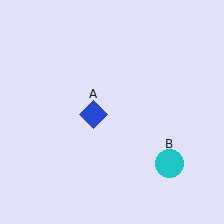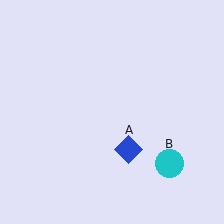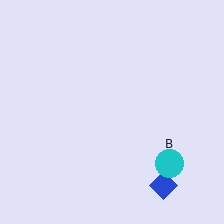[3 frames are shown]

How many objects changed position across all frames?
1 object changed position: blue diamond (object A).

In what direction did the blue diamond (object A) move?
The blue diamond (object A) moved down and to the right.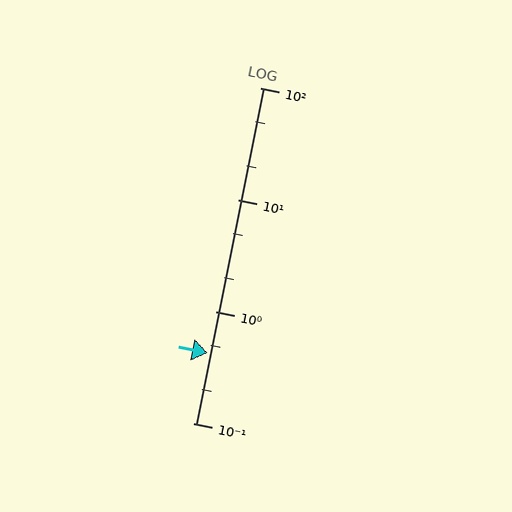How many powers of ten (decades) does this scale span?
The scale spans 3 decades, from 0.1 to 100.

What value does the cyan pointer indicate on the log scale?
The pointer indicates approximately 0.42.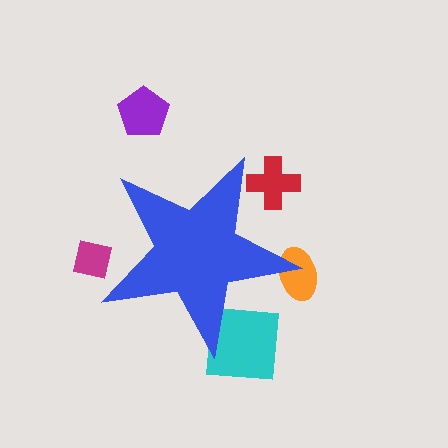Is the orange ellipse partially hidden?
Yes, the orange ellipse is partially hidden behind the blue star.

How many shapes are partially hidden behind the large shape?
5 shapes are partially hidden.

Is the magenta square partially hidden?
Yes, the magenta square is partially hidden behind the blue star.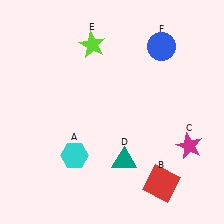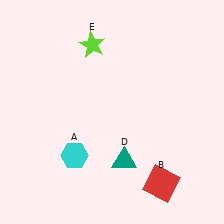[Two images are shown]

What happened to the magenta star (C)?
The magenta star (C) was removed in Image 2. It was in the bottom-right area of Image 1.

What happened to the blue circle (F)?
The blue circle (F) was removed in Image 2. It was in the top-right area of Image 1.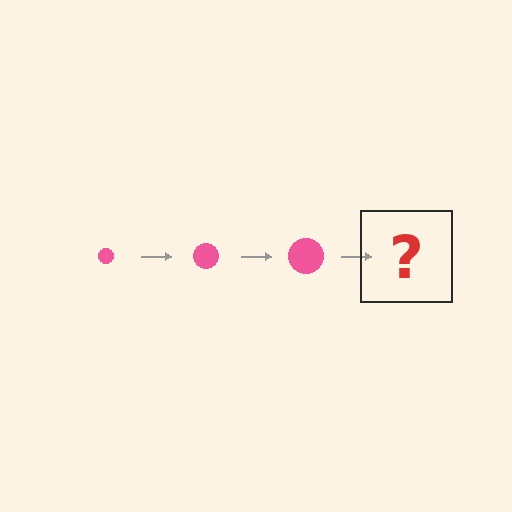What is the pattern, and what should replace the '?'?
The pattern is that the circle gets progressively larger each step. The '?' should be a pink circle, larger than the previous one.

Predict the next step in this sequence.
The next step is a pink circle, larger than the previous one.